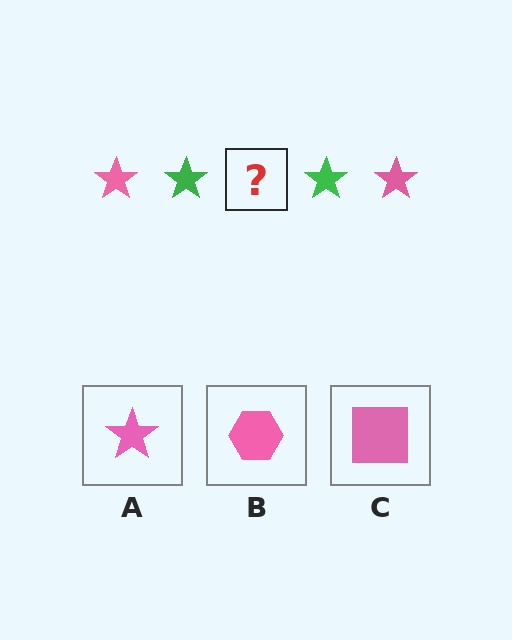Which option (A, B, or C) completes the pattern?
A.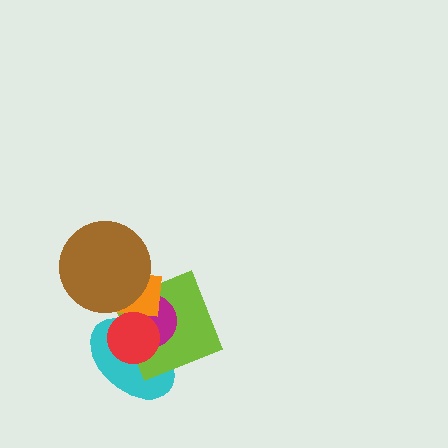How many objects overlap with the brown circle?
1 object overlaps with the brown circle.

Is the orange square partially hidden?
Yes, it is partially covered by another shape.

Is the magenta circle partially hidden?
Yes, it is partially covered by another shape.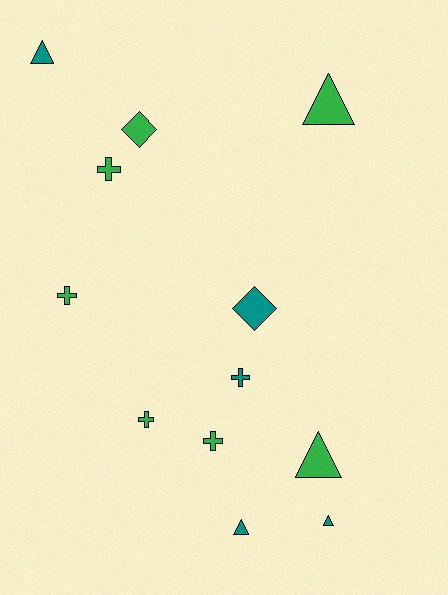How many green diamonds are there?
There is 1 green diamond.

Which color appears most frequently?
Green, with 7 objects.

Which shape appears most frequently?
Cross, with 5 objects.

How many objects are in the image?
There are 12 objects.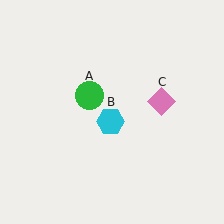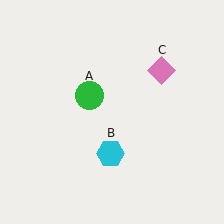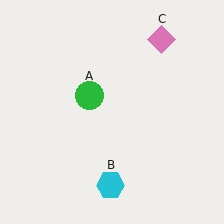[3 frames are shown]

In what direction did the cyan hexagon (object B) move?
The cyan hexagon (object B) moved down.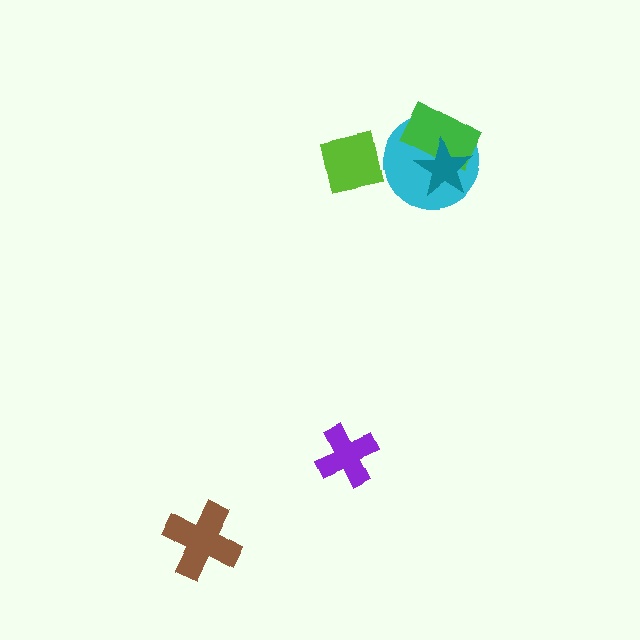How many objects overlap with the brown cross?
0 objects overlap with the brown cross.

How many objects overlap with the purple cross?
0 objects overlap with the purple cross.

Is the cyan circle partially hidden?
Yes, it is partially covered by another shape.